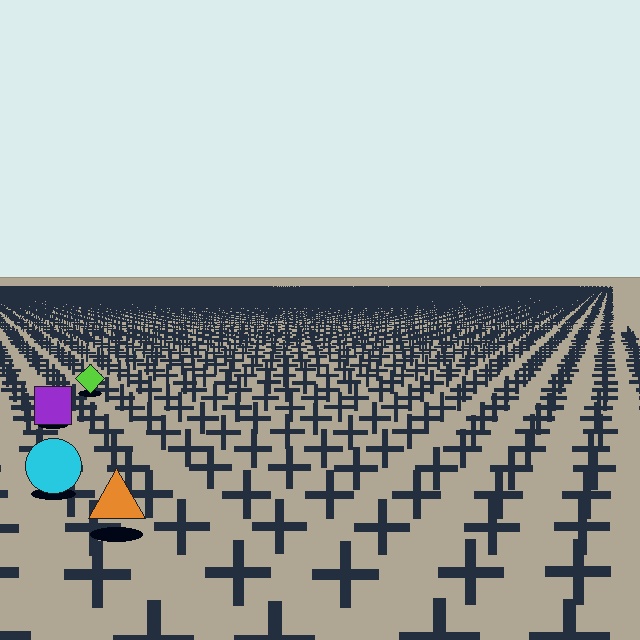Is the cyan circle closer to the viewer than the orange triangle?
No. The orange triangle is closer — you can tell from the texture gradient: the ground texture is coarser near it.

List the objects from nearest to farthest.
From nearest to farthest: the orange triangle, the cyan circle, the purple square, the lime diamond.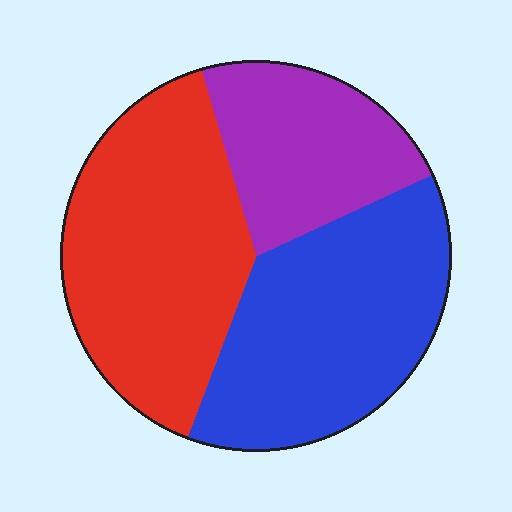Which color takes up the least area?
Purple, at roughly 25%.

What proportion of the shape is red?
Red covers about 40% of the shape.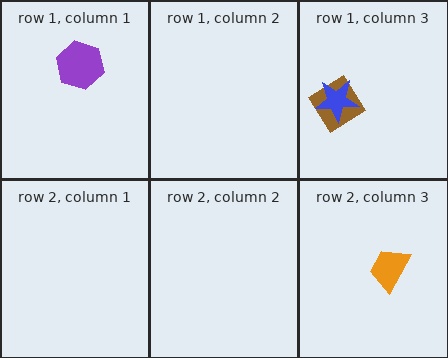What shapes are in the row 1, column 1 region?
The purple hexagon.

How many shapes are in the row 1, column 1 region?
1.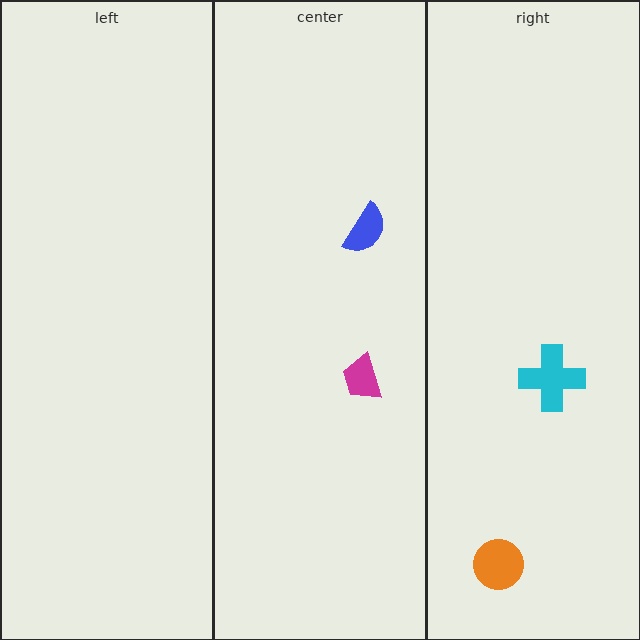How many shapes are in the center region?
2.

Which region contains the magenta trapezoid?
The center region.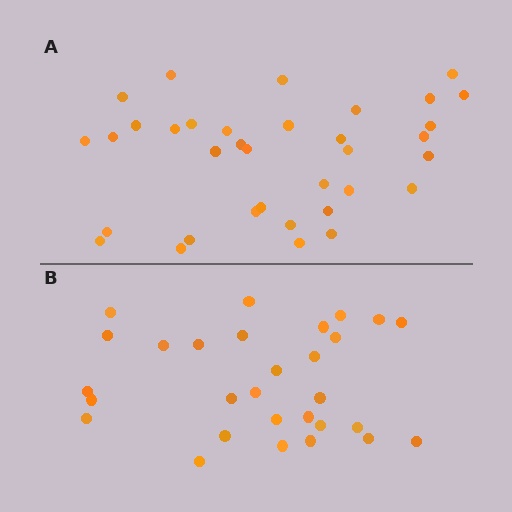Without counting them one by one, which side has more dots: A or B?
Region A (the top region) has more dots.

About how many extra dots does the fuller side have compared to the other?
Region A has about 6 more dots than region B.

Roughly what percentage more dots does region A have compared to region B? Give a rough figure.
About 20% more.